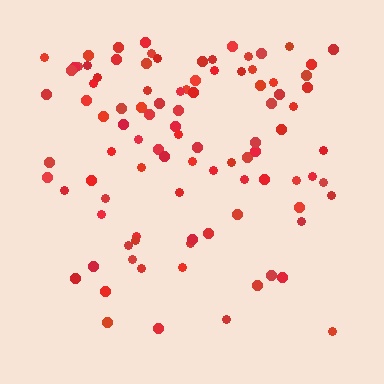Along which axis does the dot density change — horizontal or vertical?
Vertical.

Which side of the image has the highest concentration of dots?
The top.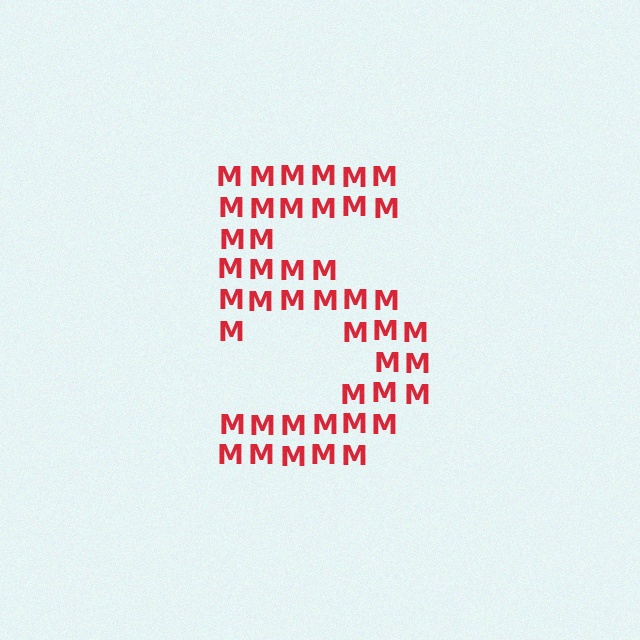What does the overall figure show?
The overall figure shows the digit 5.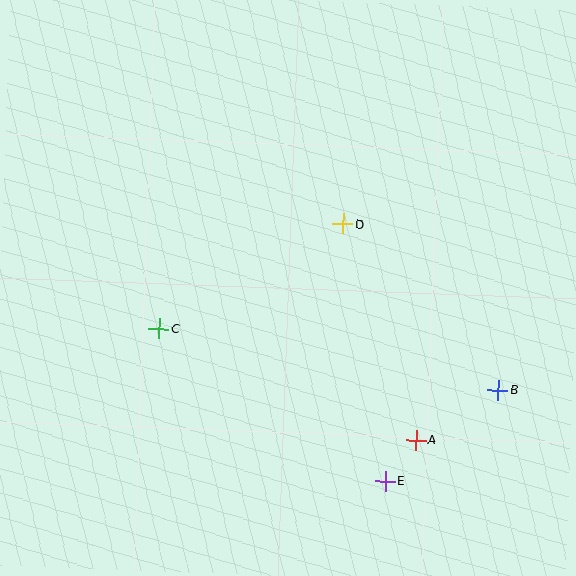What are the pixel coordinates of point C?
Point C is at (159, 329).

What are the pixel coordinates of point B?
Point B is at (498, 390).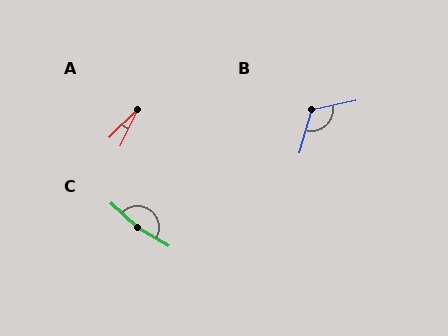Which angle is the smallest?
A, at approximately 21 degrees.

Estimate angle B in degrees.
Approximately 118 degrees.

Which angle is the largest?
C, at approximately 167 degrees.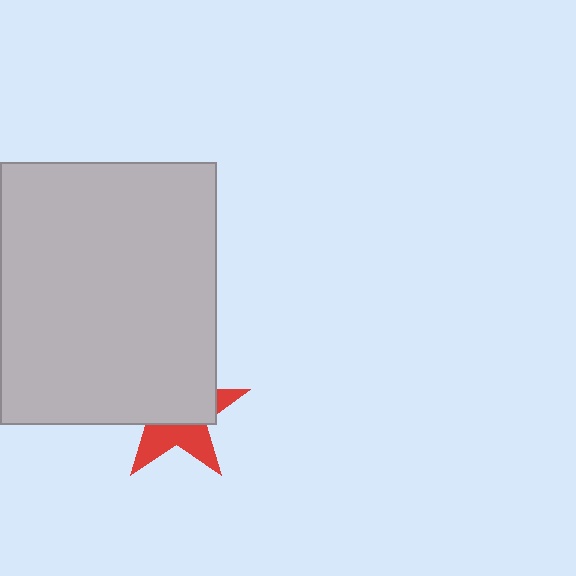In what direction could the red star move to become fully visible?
The red star could move down. That would shift it out from behind the light gray rectangle entirely.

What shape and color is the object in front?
The object in front is a light gray rectangle.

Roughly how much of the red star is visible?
A small part of it is visible (roughly 40%).